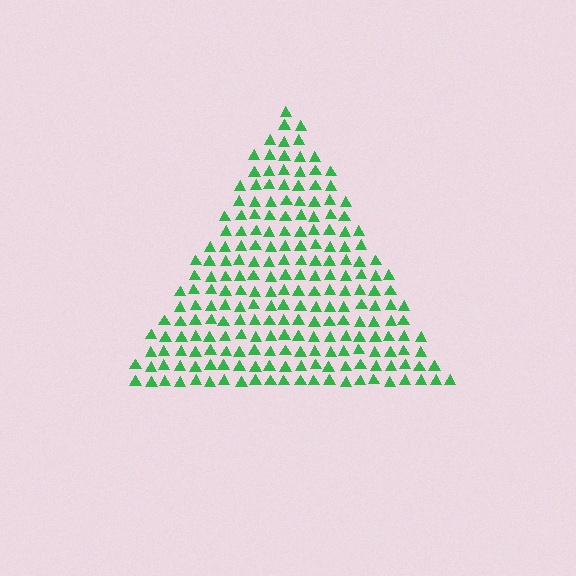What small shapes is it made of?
It is made of small triangles.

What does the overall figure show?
The overall figure shows a triangle.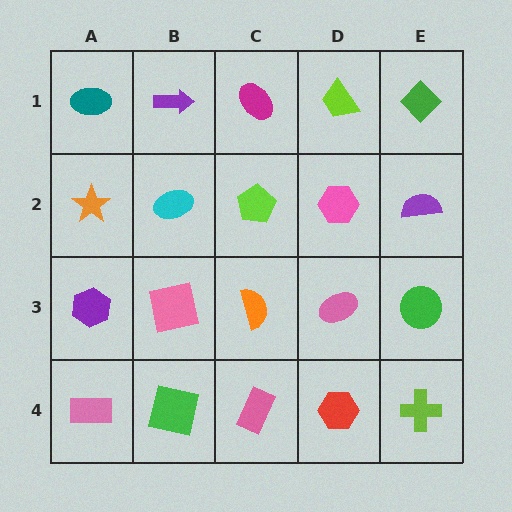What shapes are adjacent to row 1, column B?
A cyan ellipse (row 2, column B), a teal ellipse (row 1, column A), a magenta ellipse (row 1, column C).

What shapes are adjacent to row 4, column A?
A purple hexagon (row 3, column A), a green square (row 4, column B).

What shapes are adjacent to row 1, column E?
A purple semicircle (row 2, column E), a lime trapezoid (row 1, column D).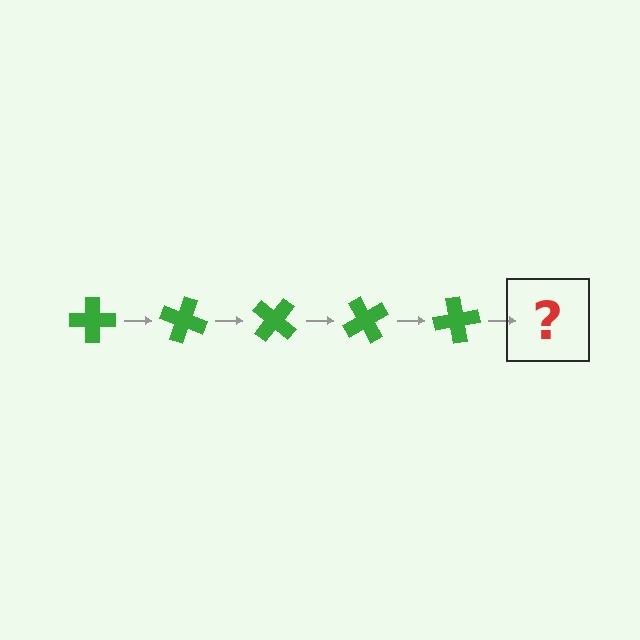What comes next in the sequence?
The next element should be a green cross rotated 100 degrees.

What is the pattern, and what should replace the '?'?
The pattern is that the cross rotates 20 degrees each step. The '?' should be a green cross rotated 100 degrees.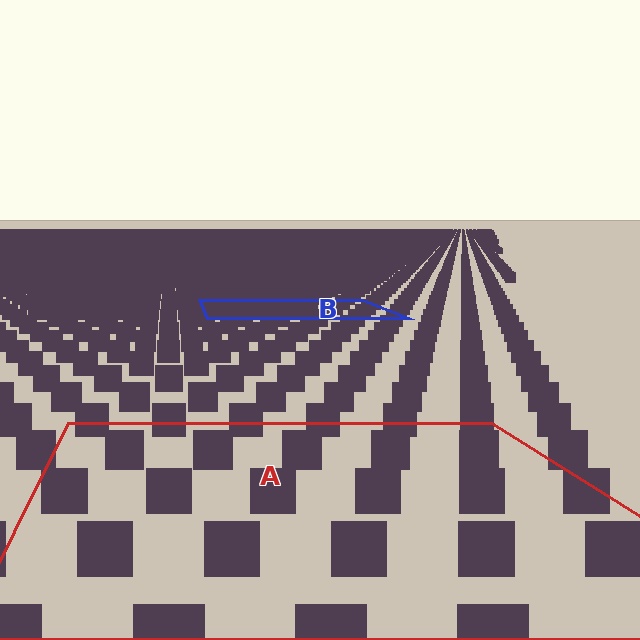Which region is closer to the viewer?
Region A is closer. The texture elements there are larger and more spread out.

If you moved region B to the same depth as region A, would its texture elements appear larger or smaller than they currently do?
They would appear larger. At a closer depth, the same texture elements are projected at a bigger on-screen size.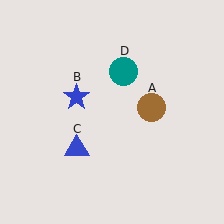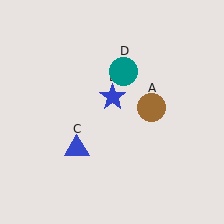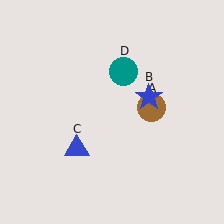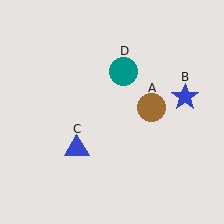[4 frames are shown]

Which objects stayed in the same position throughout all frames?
Brown circle (object A) and blue triangle (object C) and teal circle (object D) remained stationary.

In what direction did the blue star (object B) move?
The blue star (object B) moved right.